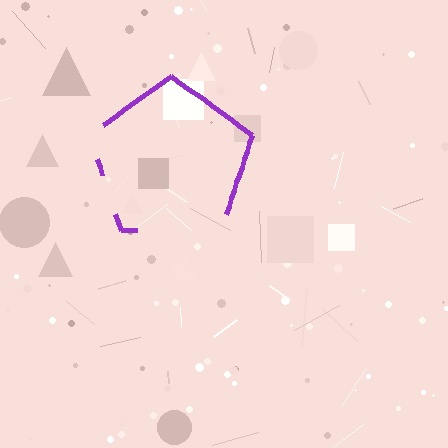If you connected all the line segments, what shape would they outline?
They would outline a pentagon.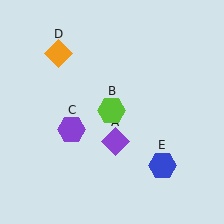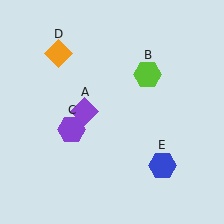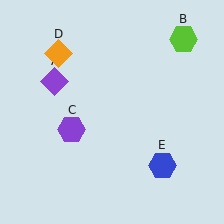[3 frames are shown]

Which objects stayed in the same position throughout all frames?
Purple hexagon (object C) and orange diamond (object D) and blue hexagon (object E) remained stationary.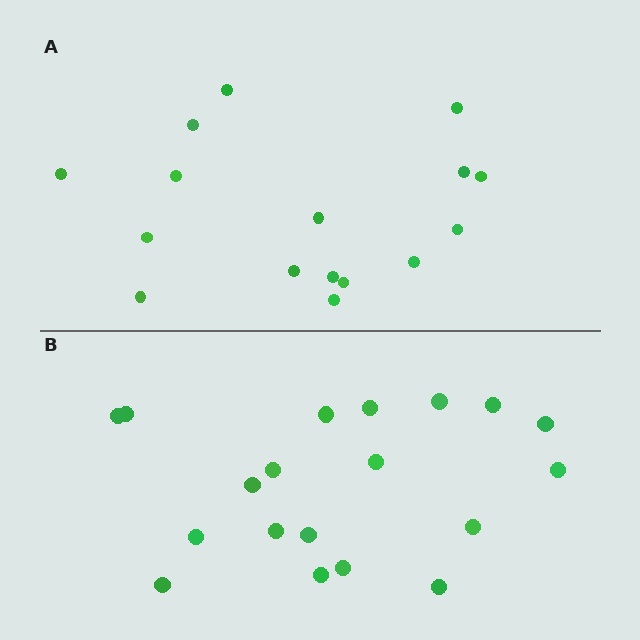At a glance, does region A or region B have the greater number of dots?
Region B (the bottom region) has more dots.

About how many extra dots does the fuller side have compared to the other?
Region B has just a few more — roughly 2 or 3 more dots than region A.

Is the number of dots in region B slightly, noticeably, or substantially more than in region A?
Region B has only slightly more — the two regions are fairly close. The ratio is roughly 1.2 to 1.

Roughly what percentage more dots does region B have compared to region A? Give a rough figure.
About 20% more.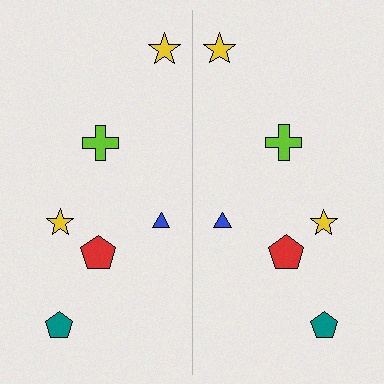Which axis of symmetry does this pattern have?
The pattern has a vertical axis of symmetry running through the center of the image.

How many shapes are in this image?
There are 12 shapes in this image.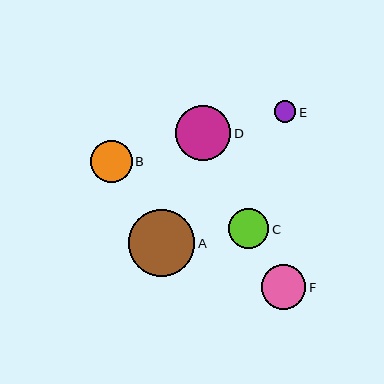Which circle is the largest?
Circle A is the largest with a size of approximately 67 pixels.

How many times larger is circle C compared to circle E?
Circle C is approximately 1.9 times the size of circle E.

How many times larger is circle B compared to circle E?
Circle B is approximately 2.0 times the size of circle E.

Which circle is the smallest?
Circle E is the smallest with a size of approximately 21 pixels.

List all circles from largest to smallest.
From largest to smallest: A, D, F, B, C, E.